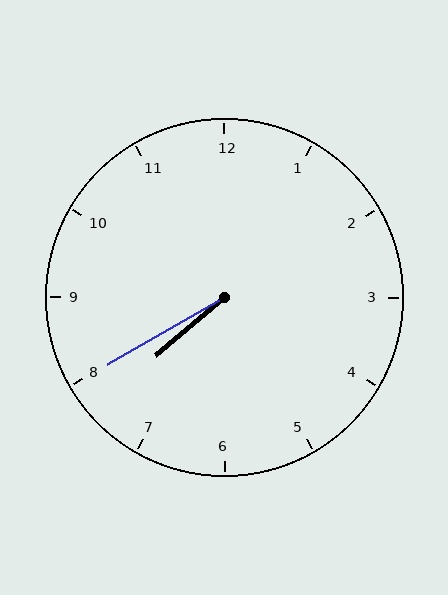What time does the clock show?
7:40.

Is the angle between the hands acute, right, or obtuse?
It is acute.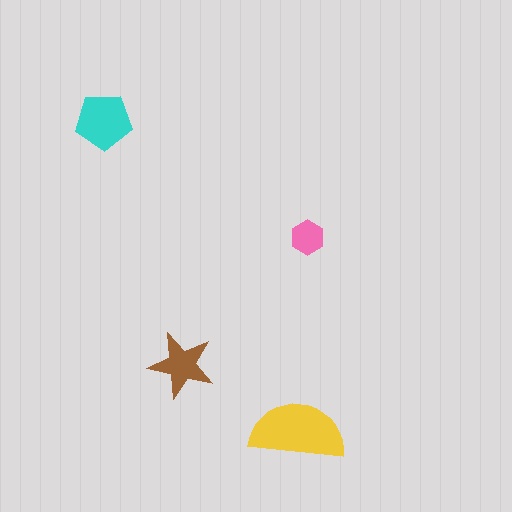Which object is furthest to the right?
The pink hexagon is rightmost.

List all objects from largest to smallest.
The yellow semicircle, the cyan pentagon, the brown star, the pink hexagon.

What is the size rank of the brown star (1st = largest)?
3rd.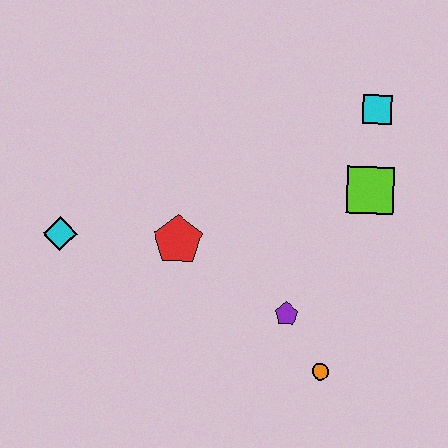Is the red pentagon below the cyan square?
Yes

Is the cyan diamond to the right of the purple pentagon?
No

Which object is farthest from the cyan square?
The cyan diamond is farthest from the cyan square.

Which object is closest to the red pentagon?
The cyan diamond is closest to the red pentagon.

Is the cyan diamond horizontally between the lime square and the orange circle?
No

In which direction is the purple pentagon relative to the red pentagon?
The purple pentagon is to the right of the red pentagon.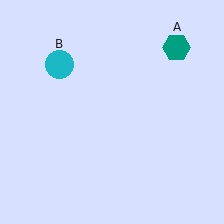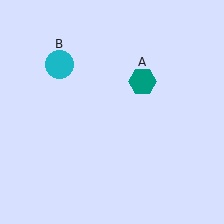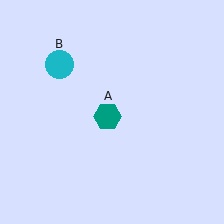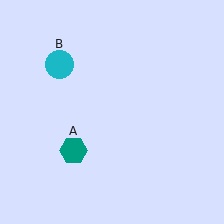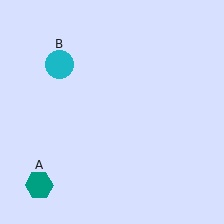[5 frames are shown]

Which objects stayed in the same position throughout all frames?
Cyan circle (object B) remained stationary.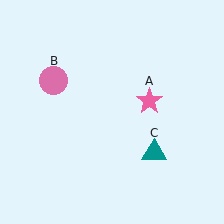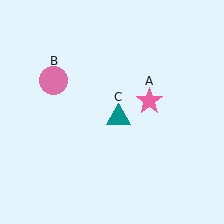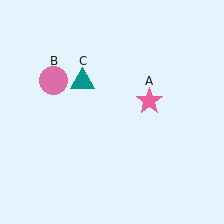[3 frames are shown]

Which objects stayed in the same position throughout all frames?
Pink star (object A) and pink circle (object B) remained stationary.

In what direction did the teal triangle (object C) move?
The teal triangle (object C) moved up and to the left.